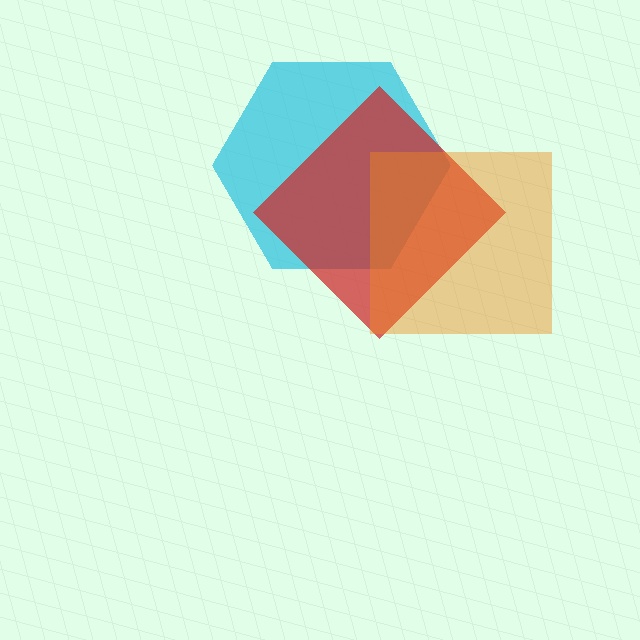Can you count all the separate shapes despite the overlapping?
Yes, there are 3 separate shapes.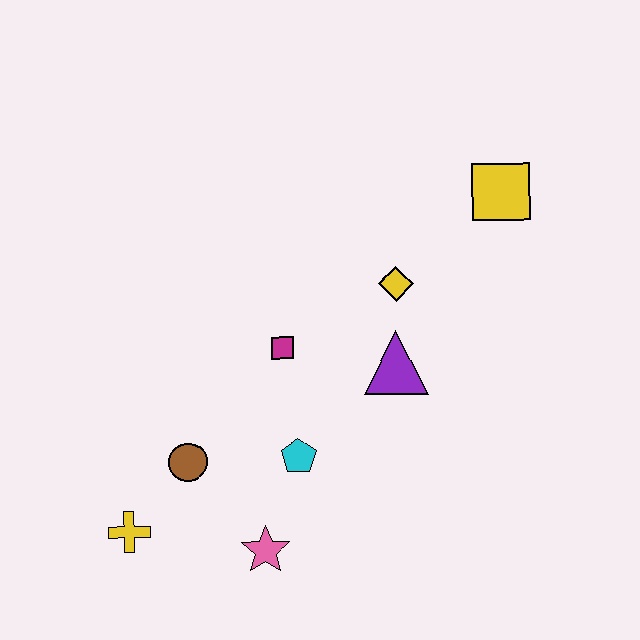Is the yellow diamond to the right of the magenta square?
Yes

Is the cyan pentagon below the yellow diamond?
Yes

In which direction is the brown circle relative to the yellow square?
The brown circle is to the left of the yellow square.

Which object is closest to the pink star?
The cyan pentagon is closest to the pink star.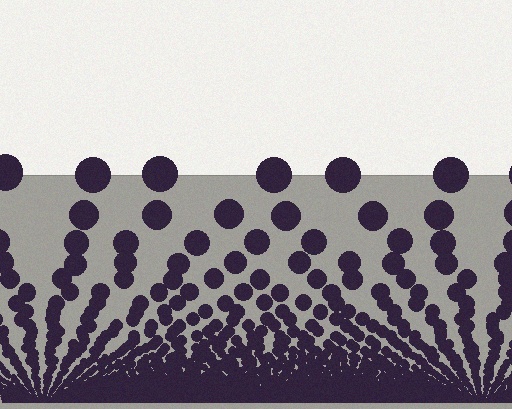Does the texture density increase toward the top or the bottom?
Density increases toward the bottom.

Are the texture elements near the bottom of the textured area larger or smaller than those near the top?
Smaller. The gradient is inverted — elements near the bottom are smaller and denser.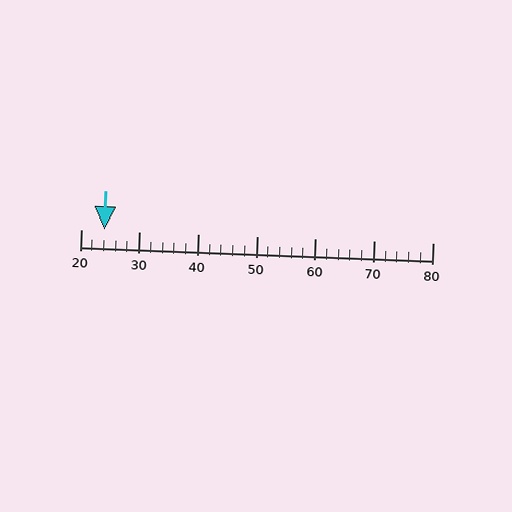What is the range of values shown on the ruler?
The ruler shows values from 20 to 80.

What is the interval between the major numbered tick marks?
The major tick marks are spaced 10 units apart.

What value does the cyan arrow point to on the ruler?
The cyan arrow points to approximately 24.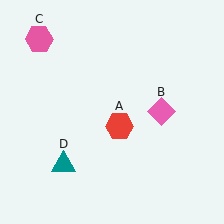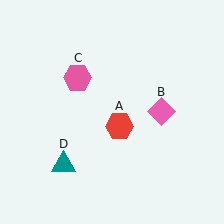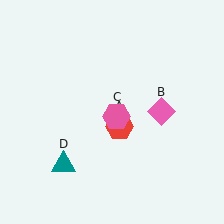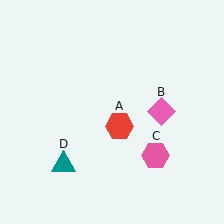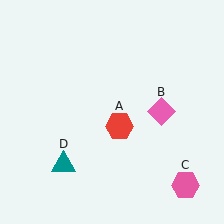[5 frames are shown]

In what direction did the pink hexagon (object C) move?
The pink hexagon (object C) moved down and to the right.